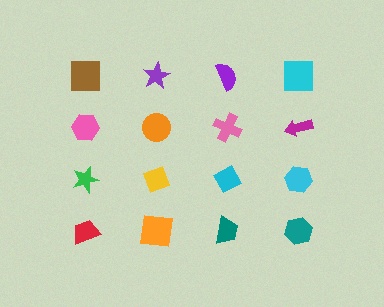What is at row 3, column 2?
A yellow diamond.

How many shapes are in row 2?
4 shapes.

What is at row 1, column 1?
A brown square.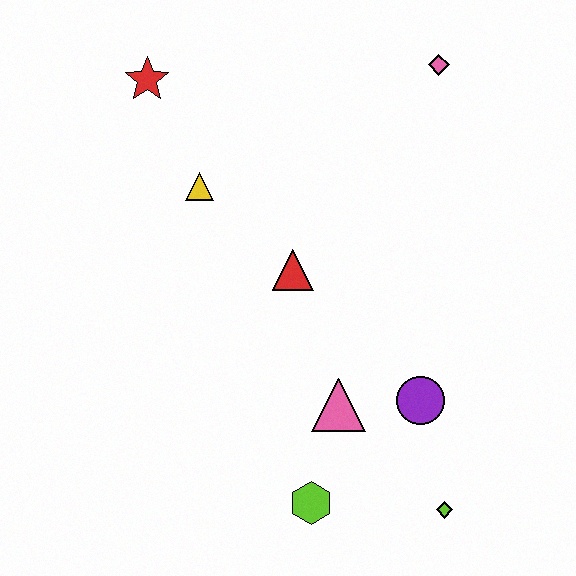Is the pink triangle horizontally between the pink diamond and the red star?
Yes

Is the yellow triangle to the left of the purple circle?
Yes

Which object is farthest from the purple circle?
The red star is farthest from the purple circle.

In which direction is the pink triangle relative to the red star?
The pink triangle is below the red star.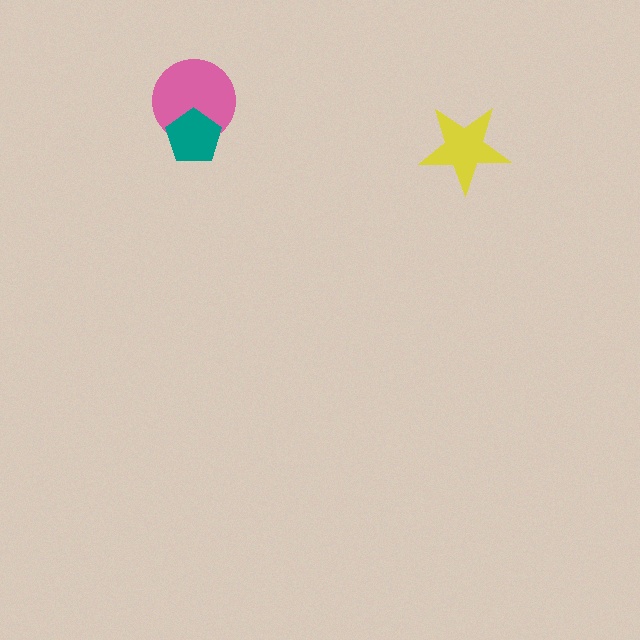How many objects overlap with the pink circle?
1 object overlaps with the pink circle.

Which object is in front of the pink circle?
The teal pentagon is in front of the pink circle.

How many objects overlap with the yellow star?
0 objects overlap with the yellow star.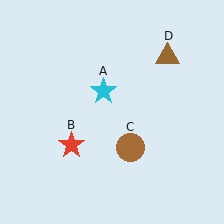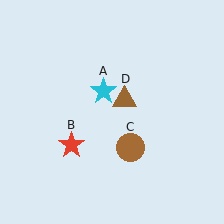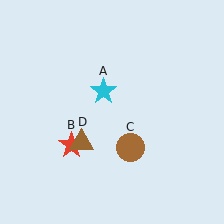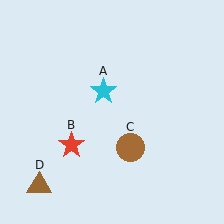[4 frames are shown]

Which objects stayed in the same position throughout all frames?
Cyan star (object A) and red star (object B) and brown circle (object C) remained stationary.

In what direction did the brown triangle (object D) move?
The brown triangle (object D) moved down and to the left.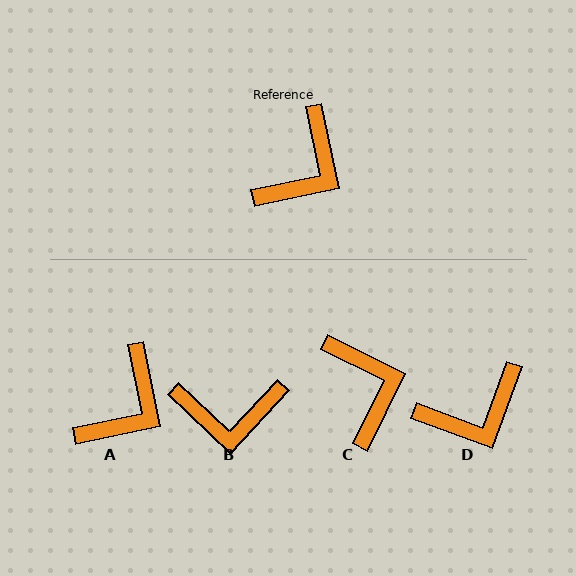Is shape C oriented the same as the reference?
No, it is off by about 52 degrees.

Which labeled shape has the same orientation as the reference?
A.